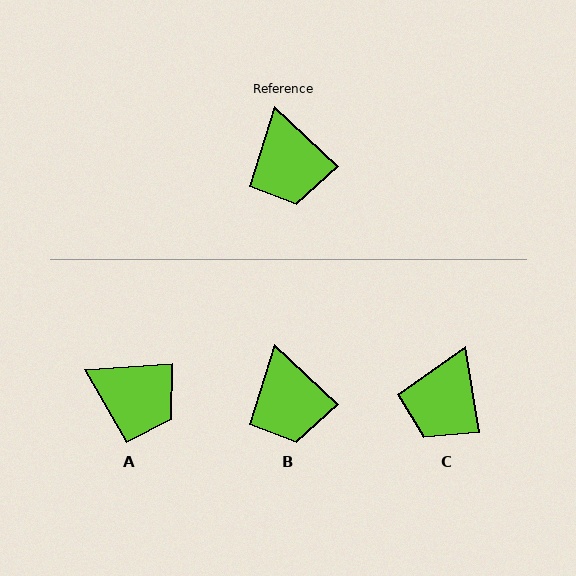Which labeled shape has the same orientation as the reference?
B.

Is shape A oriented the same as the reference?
No, it is off by about 47 degrees.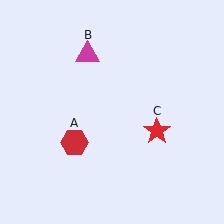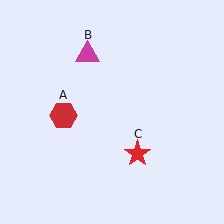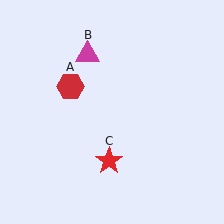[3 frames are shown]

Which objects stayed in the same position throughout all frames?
Magenta triangle (object B) remained stationary.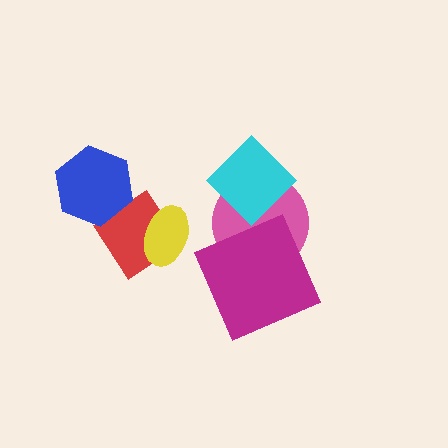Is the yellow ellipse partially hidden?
No, no other shape covers it.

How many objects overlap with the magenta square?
1 object overlaps with the magenta square.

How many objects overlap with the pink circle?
2 objects overlap with the pink circle.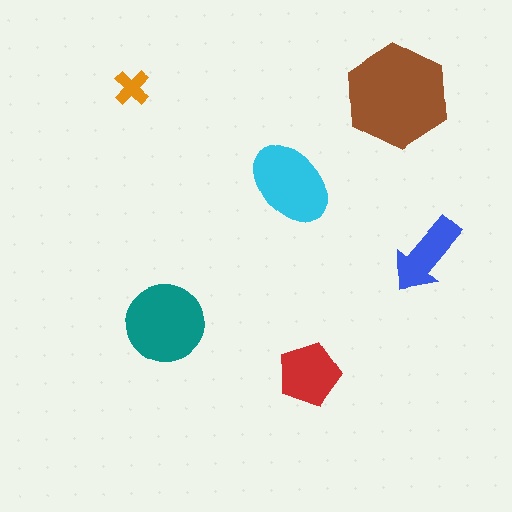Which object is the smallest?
The orange cross.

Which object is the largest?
The brown hexagon.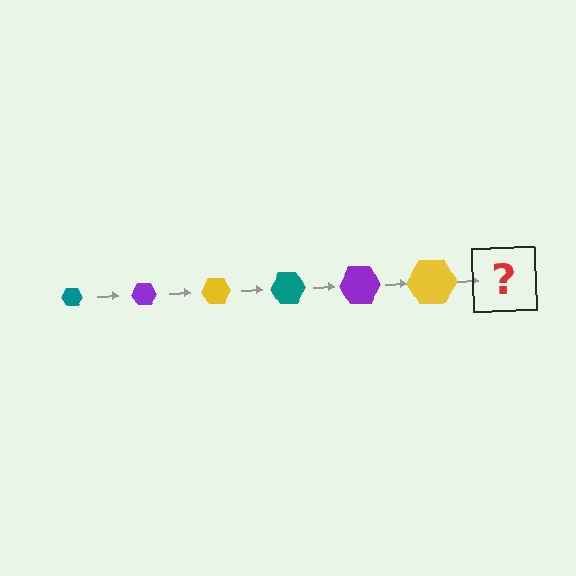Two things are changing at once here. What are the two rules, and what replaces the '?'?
The two rules are that the hexagon grows larger each step and the color cycles through teal, purple, and yellow. The '?' should be a teal hexagon, larger than the previous one.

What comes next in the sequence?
The next element should be a teal hexagon, larger than the previous one.